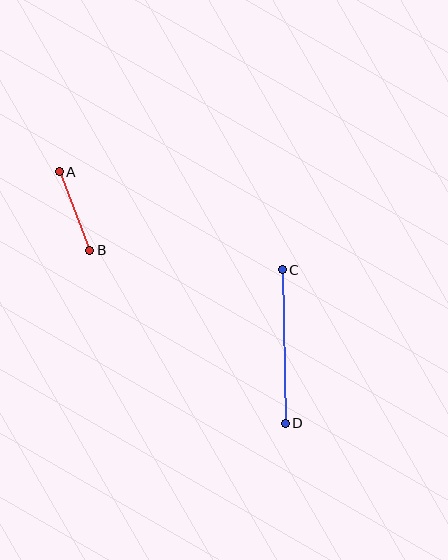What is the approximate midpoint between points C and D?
The midpoint is at approximately (284, 347) pixels.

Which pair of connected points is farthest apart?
Points C and D are farthest apart.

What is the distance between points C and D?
The distance is approximately 153 pixels.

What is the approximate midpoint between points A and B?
The midpoint is at approximately (74, 211) pixels.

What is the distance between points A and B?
The distance is approximately 84 pixels.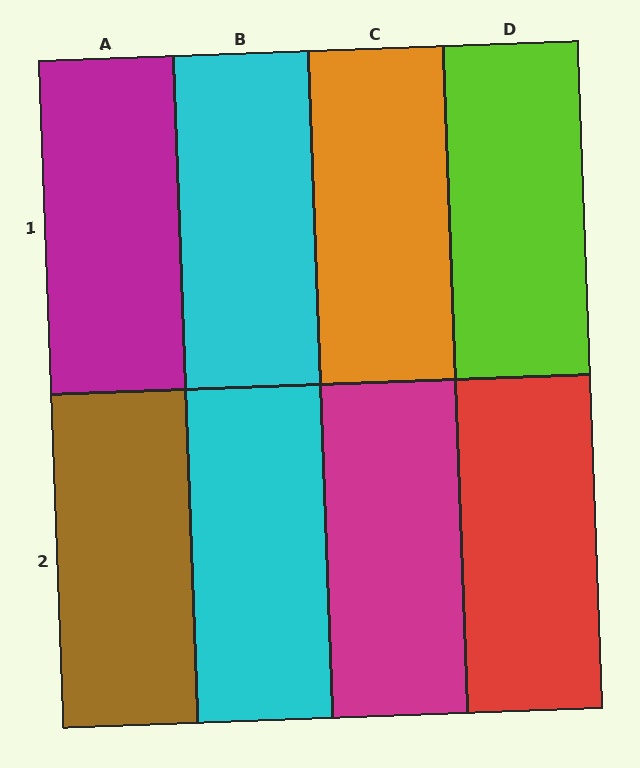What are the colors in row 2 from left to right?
Brown, cyan, magenta, red.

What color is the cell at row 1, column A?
Magenta.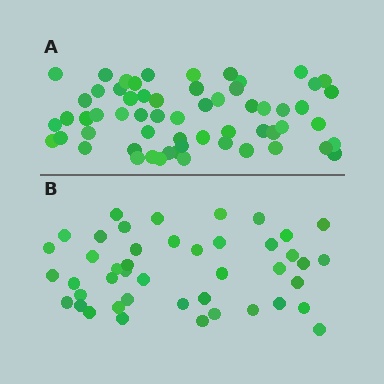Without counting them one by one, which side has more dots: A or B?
Region A (the top region) has more dots.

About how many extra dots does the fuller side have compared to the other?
Region A has approximately 15 more dots than region B.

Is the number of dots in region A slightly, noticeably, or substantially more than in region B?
Region A has noticeably more, but not dramatically so. The ratio is roughly 1.4 to 1.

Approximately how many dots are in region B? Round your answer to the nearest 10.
About 40 dots. (The exact count is 44, which rounds to 40.)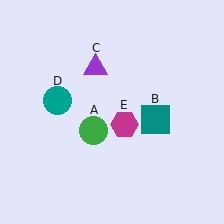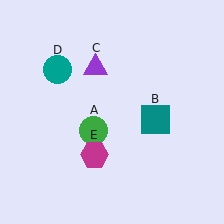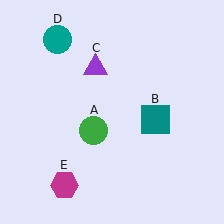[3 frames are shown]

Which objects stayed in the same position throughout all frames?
Green circle (object A) and teal square (object B) and purple triangle (object C) remained stationary.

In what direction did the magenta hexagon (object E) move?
The magenta hexagon (object E) moved down and to the left.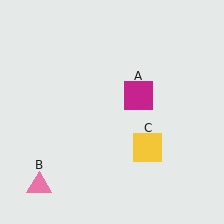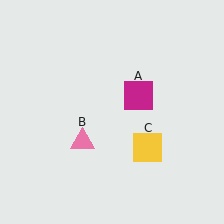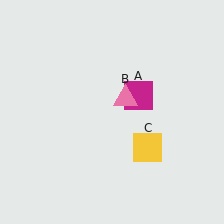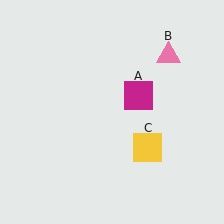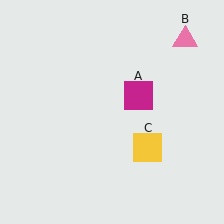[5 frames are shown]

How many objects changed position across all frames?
1 object changed position: pink triangle (object B).